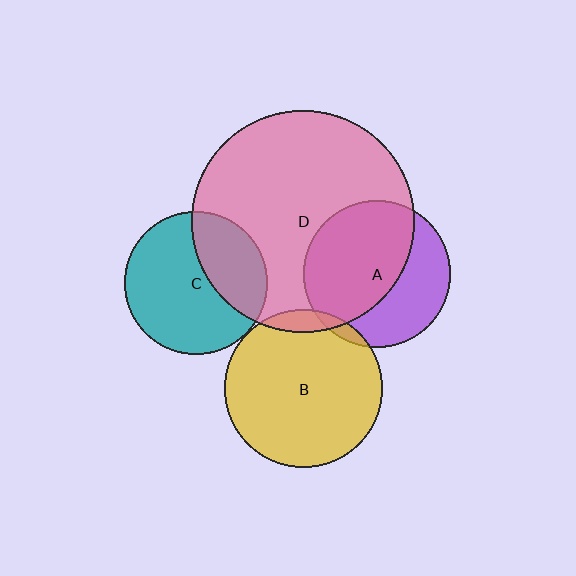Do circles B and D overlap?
Yes.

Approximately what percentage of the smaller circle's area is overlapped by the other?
Approximately 5%.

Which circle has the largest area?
Circle D (pink).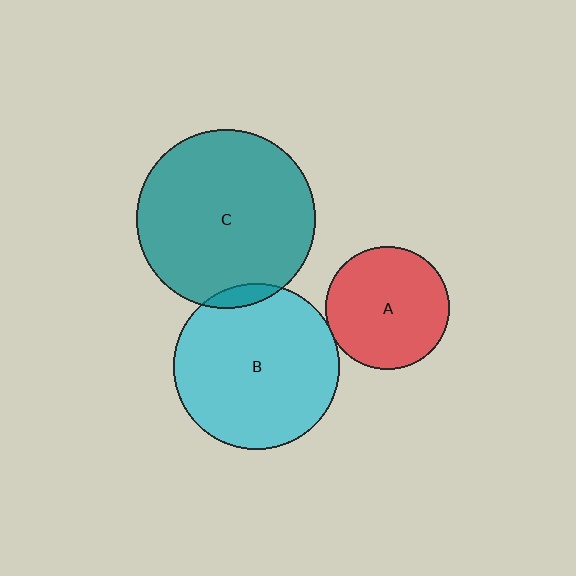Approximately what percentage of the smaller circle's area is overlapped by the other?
Approximately 5%.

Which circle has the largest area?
Circle C (teal).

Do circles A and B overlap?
Yes.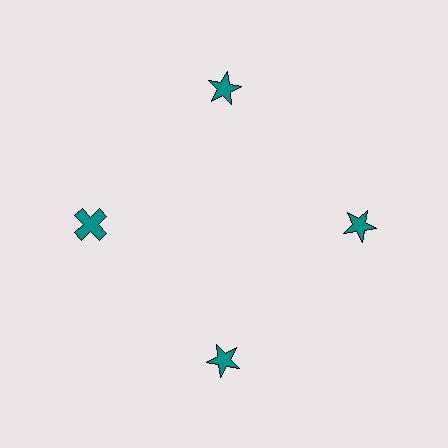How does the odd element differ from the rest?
It has a different shape: cross instead of star.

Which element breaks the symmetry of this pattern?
The teal cross at roughly the 9 o'clock position breaks the symmetry. All other shapes are teal stars.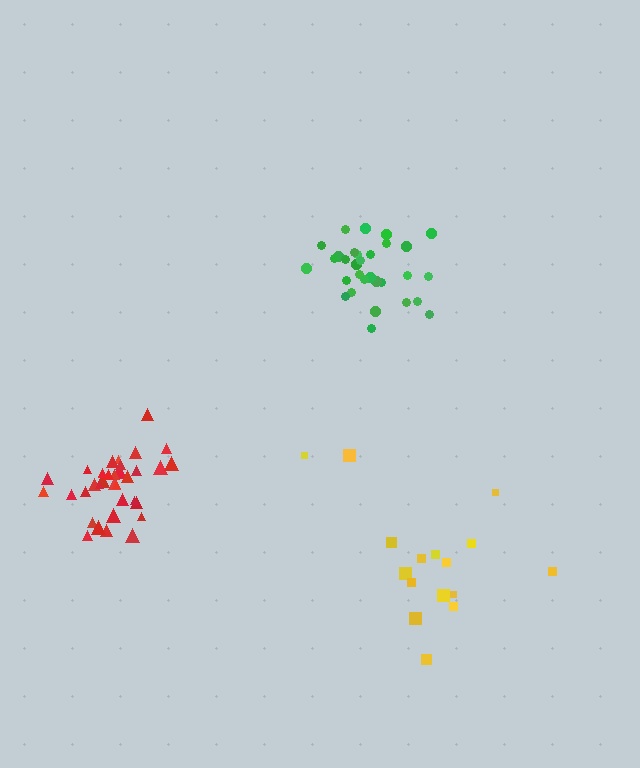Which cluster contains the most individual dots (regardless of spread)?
Red (35).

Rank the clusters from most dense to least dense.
red, green, yellow.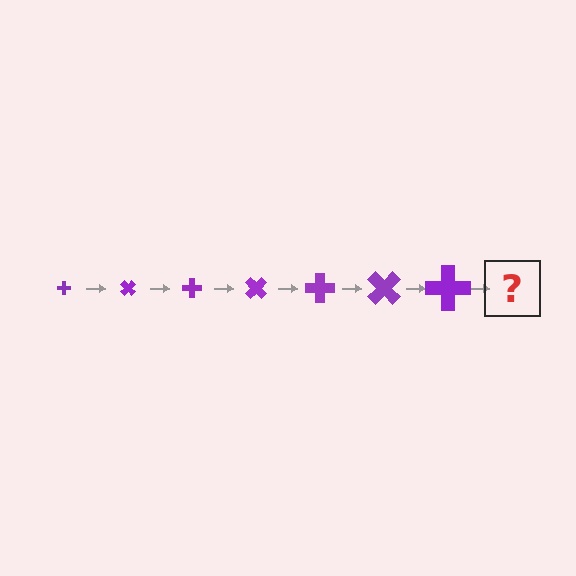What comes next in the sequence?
The next element should be a cross, larger than the previous one and rotated 315 degrees from the start.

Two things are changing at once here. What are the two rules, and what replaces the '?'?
The two rules are that the cross grows larger each step and it rotates 45 degrees each step. The '?' should be a cross, larger than the previous one and rotated 315 degrees from the start.